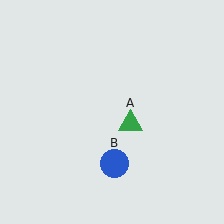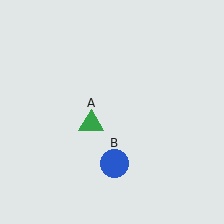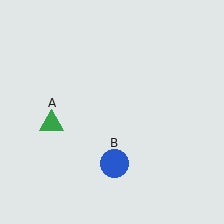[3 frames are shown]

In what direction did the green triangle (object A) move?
The green triangle (object A) moved left.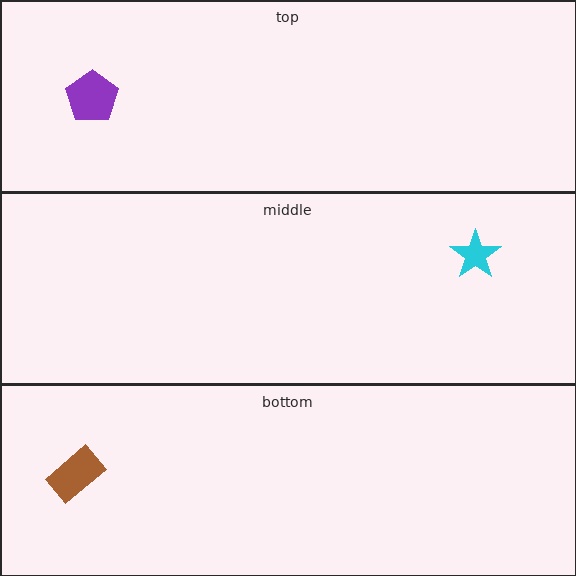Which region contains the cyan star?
The middle region.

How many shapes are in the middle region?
1.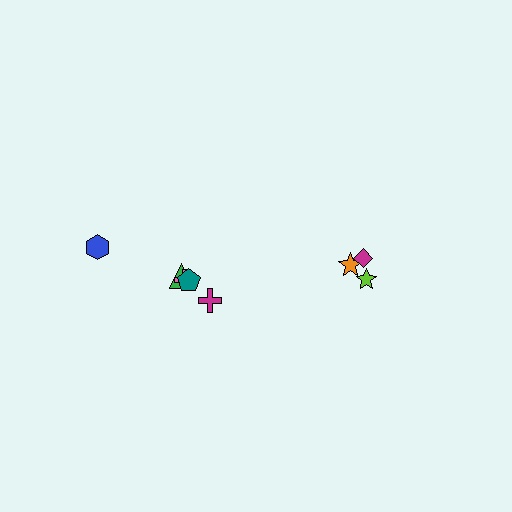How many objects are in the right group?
There are 3 objects.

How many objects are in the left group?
There are 5 objects.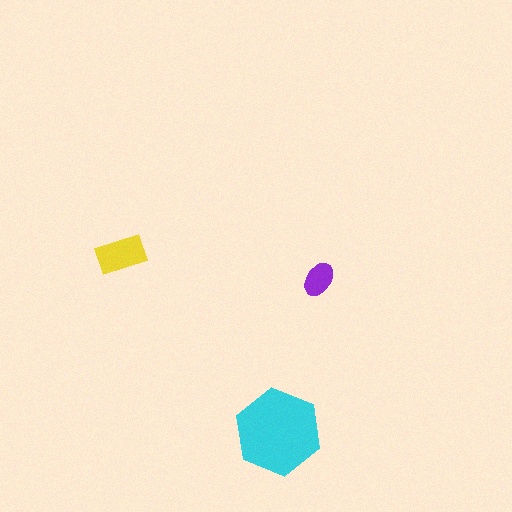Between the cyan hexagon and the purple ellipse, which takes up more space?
The cyan hexagon.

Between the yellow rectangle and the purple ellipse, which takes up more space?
The yellow rectangle.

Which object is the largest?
The cyan hexagon.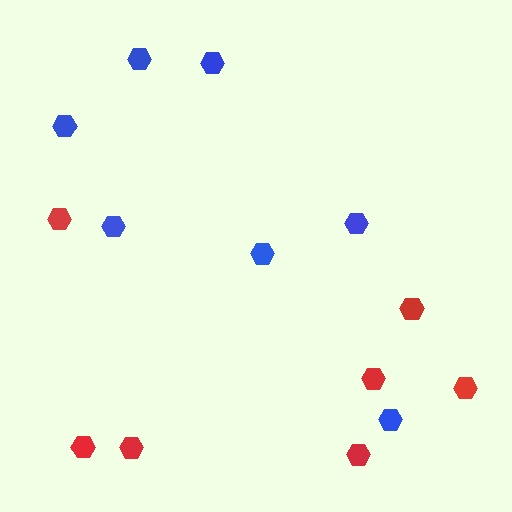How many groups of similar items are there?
There are 2 groups: one group of blue hexagons (7) and one group of red hexagons (7).